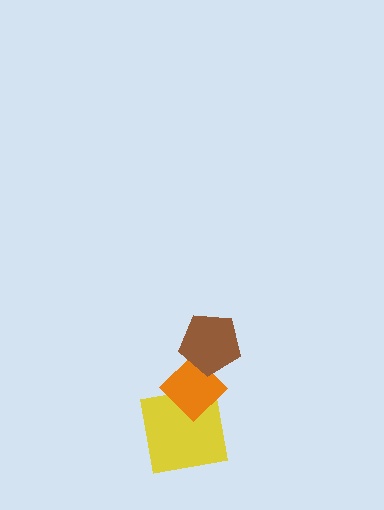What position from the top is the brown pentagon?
The brown pentagon is 1st from the top.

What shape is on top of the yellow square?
The orange diamond is on top of the yellow square.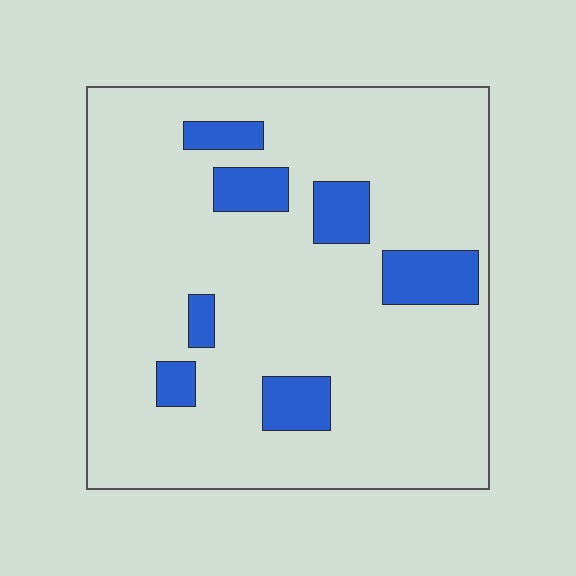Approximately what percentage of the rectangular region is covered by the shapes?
Approximately 15%.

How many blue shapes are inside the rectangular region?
7.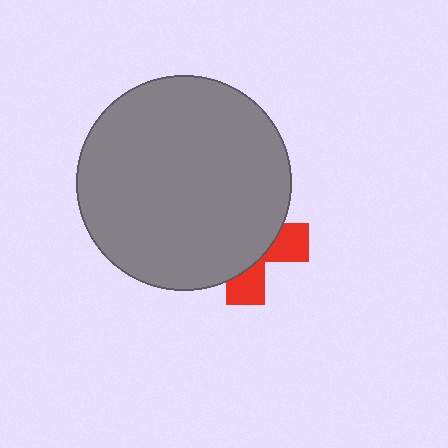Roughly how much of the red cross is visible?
A small part of it is visible (roughly 33%).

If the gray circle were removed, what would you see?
You would see the complete red cross.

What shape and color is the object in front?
The object in front is a gray circle.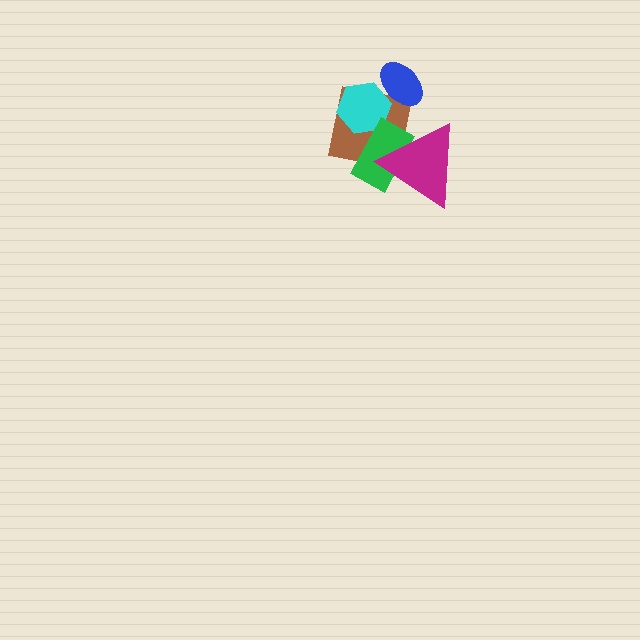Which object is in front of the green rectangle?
The magenta triangle is in front of the green rectangle.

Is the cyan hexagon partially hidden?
Yes, it is partially covered by another shape.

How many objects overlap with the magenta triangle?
2 objects overlap with the magenta triangle.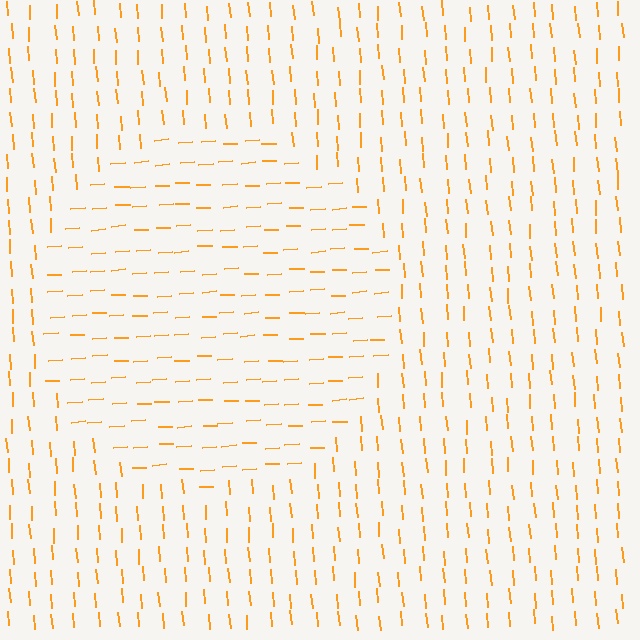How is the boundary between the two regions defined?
The boundary is defined purely by a change in line orientation (approximately 89 degrees difference). All lines are the same color and thickness.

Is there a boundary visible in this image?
Yes, there is a texture boundary formed by a change in line orientation.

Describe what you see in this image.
The image is filled with small orange line segments. A circle region in the image has lines oriented differently from the surrounding lines, creating a visible texture boundary.